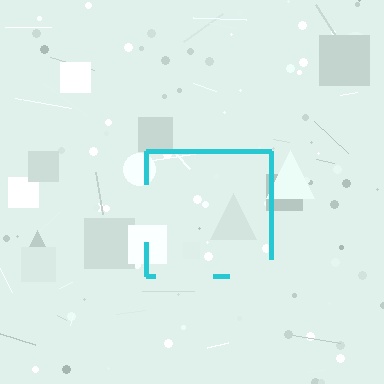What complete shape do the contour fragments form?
The contour fragments form a square.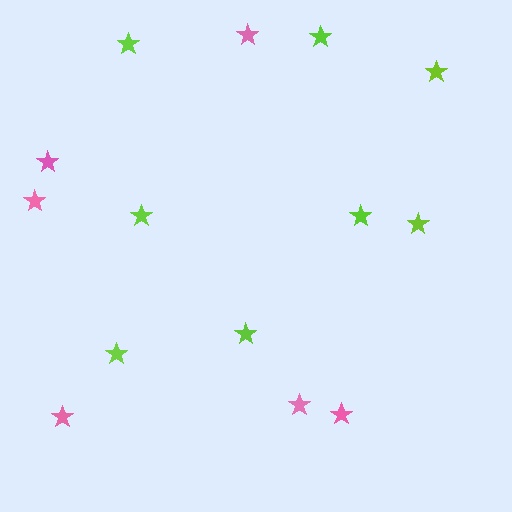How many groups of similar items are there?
There are 2 groups: one group of lime stars (8) and one group of pink stars (6).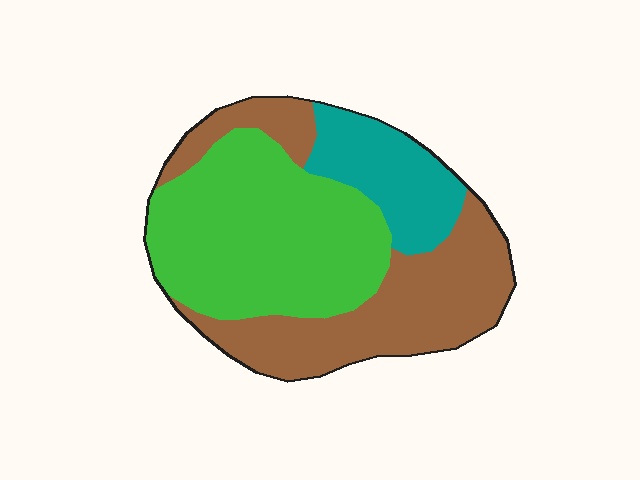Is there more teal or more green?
Green.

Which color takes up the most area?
Green, at roughly 45%.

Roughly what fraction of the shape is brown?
Brown covers roughly 40% of the shape.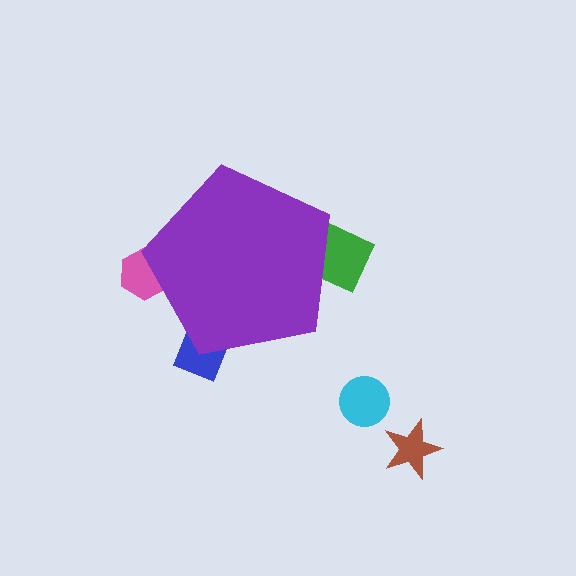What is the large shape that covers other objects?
A purple pentagon.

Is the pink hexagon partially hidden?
Yes, the pink hexagon is partially hidden behind the purple pentagon.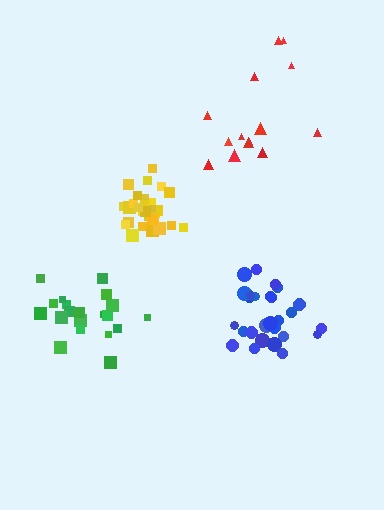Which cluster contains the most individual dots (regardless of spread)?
Yellow (33).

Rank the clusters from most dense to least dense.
yellow, blue, green, red.